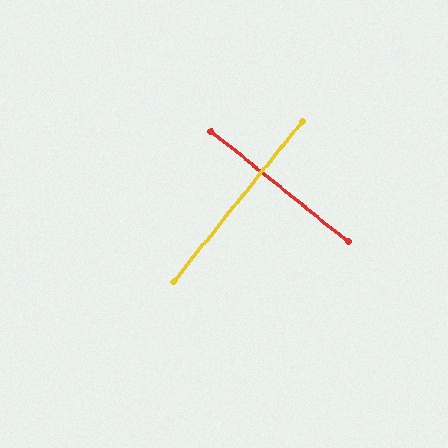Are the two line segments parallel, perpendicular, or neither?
Perpendicular — they meet at approximately 90°.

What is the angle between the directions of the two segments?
Approximately 90 degrees.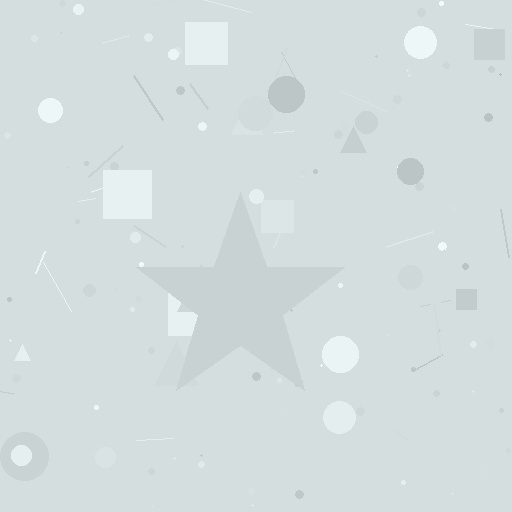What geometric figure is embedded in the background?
A star is embedded in the background.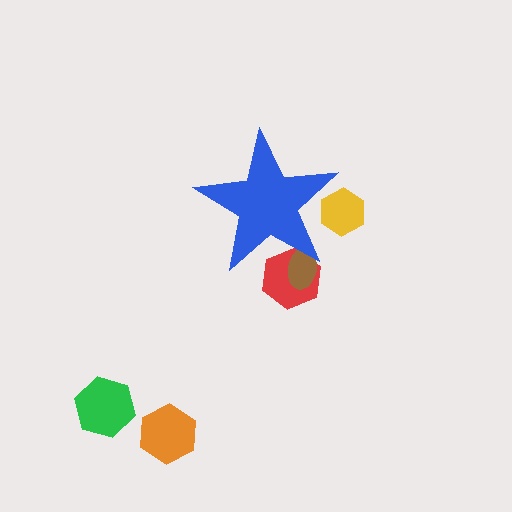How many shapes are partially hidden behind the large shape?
3 shapes are partially hidden.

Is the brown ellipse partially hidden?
Yes, the brown ellipse is partially hidden behind the blue star.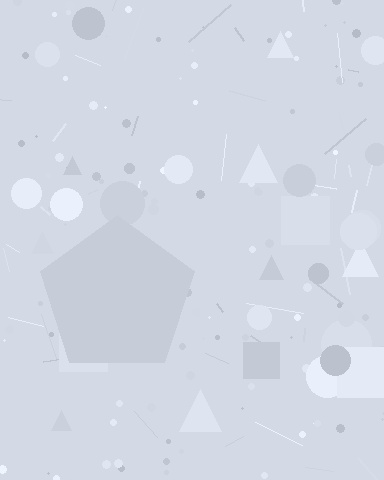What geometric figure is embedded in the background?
A pentagon is embedded in the background.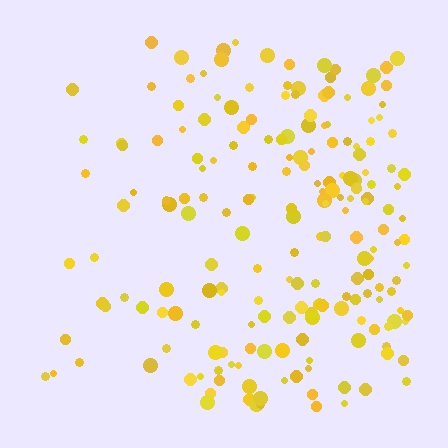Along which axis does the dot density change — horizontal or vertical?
Horizontal.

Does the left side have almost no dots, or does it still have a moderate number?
Still a moderate number, just noticeably fewer than the right.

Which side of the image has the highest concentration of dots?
The right.